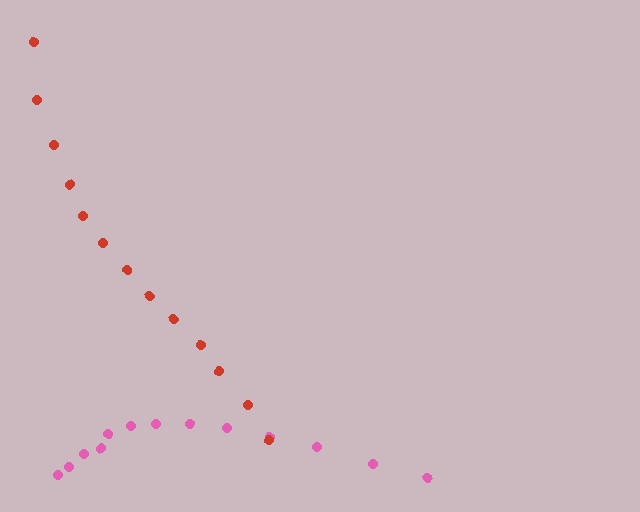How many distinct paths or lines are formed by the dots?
There are 2 distinct paths.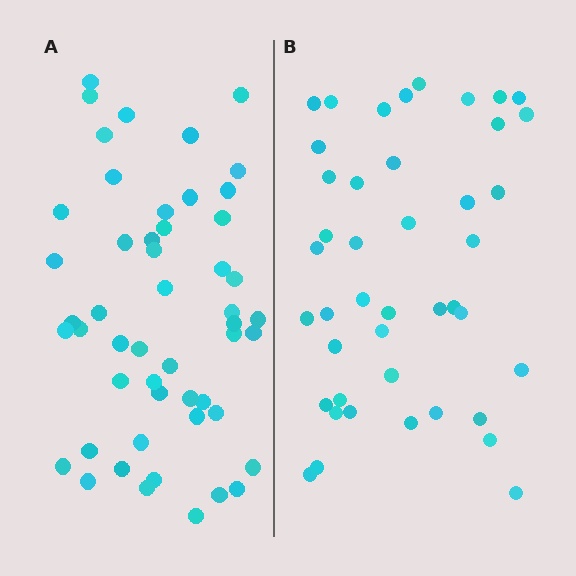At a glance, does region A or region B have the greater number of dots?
Region A (the left region) has more dots.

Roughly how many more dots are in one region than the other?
Region A has roughly 8 or so more dots than region B.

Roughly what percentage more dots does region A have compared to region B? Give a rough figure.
About 20% more.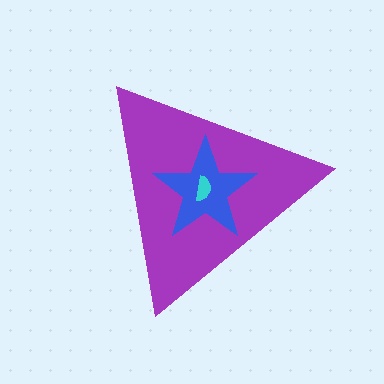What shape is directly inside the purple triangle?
The blue star.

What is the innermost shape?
The cyan semicircle.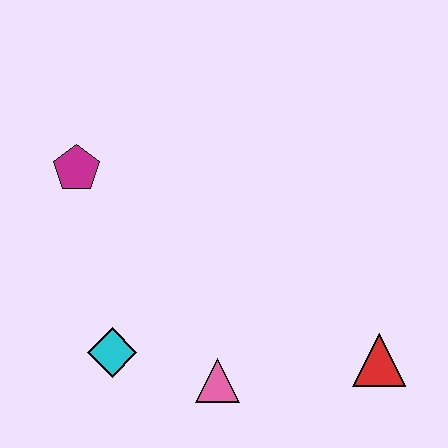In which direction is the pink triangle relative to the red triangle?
The pink triangle is to the left of the red triangle.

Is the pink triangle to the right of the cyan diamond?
Yes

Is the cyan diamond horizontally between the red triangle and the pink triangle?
No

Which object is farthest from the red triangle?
The magenta pentagon is farthest from the red triangle.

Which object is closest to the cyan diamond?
The pink triangle is closest to the cyan diamond.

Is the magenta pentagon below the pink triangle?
No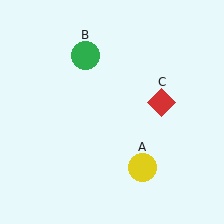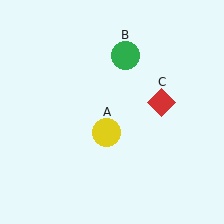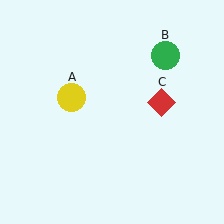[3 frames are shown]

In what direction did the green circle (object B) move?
The green circle (object B) moved right.